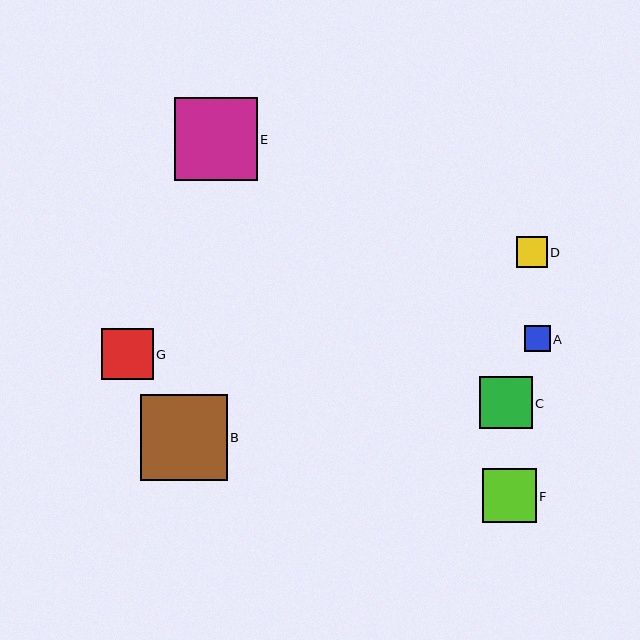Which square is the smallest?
Square A is the smallest with a size of approximately 26 pixels.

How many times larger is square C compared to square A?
Square C is approximately 2.0 times the size of square A.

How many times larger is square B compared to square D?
Square B is approximately 2.8 times the size of square D.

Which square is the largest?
Square B is the largest with a size of approximately 87 pixels.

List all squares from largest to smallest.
From largest to smallest: B, E, F, C, G, D, A.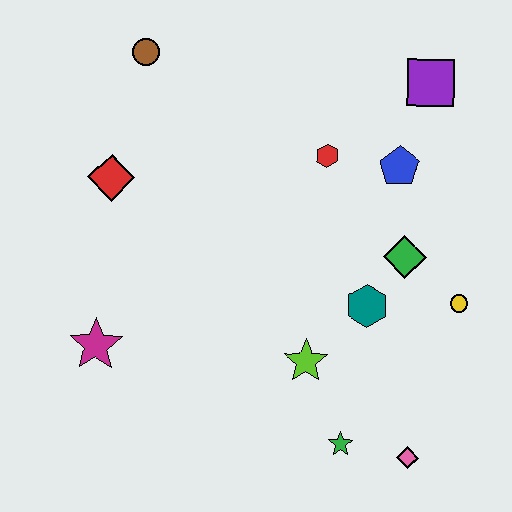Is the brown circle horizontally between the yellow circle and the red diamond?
Yes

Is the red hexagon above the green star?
Yes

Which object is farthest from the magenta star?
The purple square is farthest from the magenta star.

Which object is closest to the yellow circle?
The green diamond is closest to the yellow circle.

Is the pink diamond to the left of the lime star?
No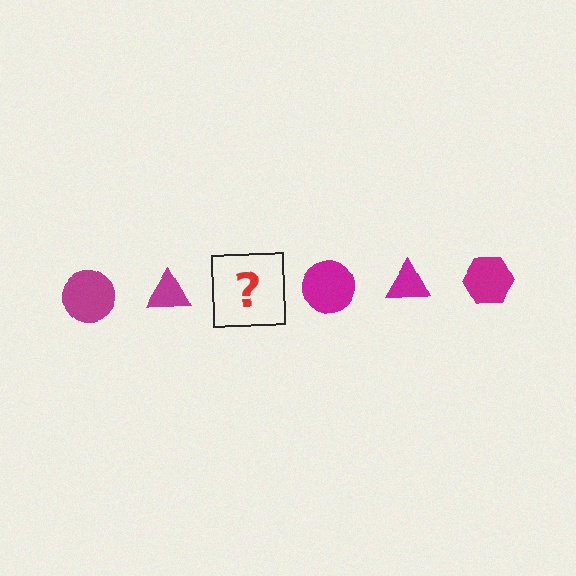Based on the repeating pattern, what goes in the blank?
The blank should be a magenta hexagon.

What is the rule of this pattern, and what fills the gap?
The rule is that the pattern cycles through circle, triangle, hexagon shapes in magenta. The gap should be filled with a magenta hexagon.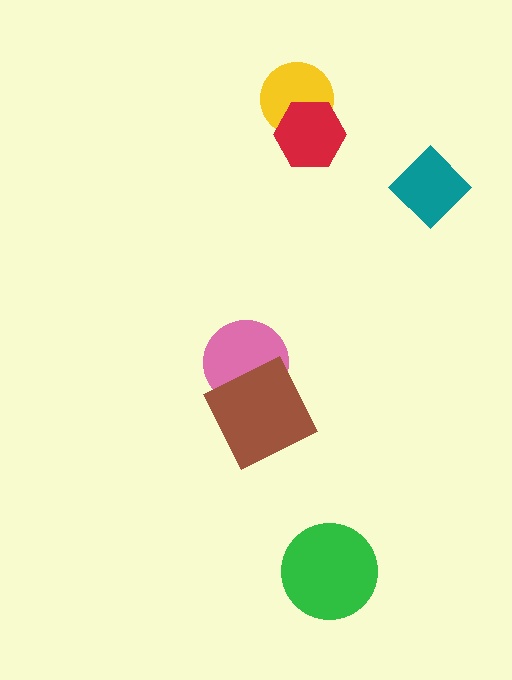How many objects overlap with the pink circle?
1 object overlaps with the pink circle.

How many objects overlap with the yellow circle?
1 object overlaps with the yellow circle.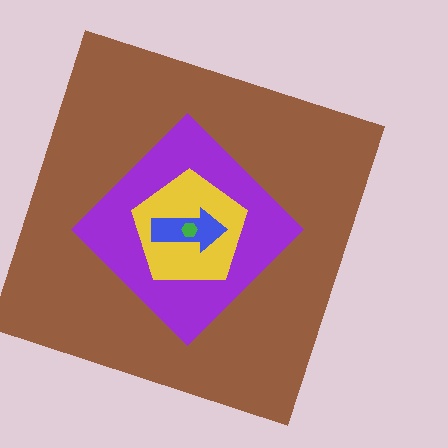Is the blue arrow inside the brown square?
Yes.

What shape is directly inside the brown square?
The purple diamond.